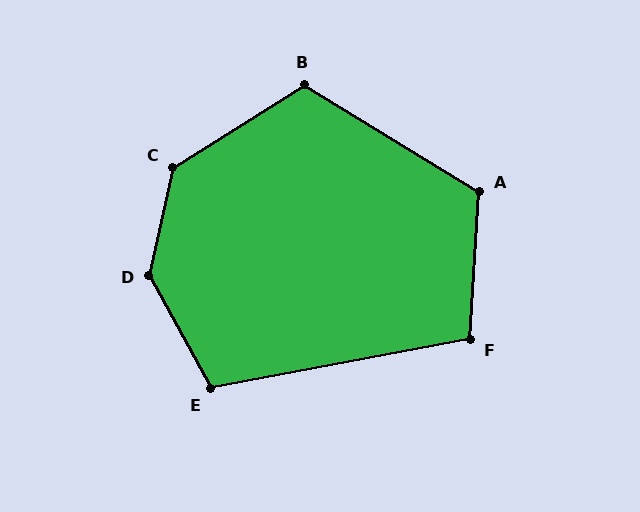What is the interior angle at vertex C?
Approximately 134 degrees (obtuse).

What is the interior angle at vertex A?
Approximately 118 degrees (obtuse).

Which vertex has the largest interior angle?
D, at approximately 139 degrees.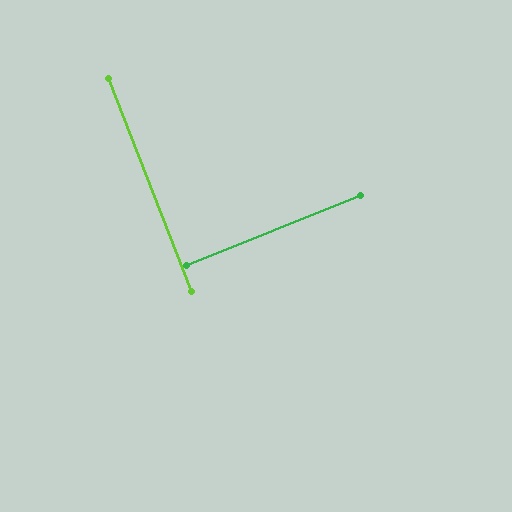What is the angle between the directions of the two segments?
Approximately 89 degrees.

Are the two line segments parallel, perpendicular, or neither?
Perpendicular — they meet at approximately 89°.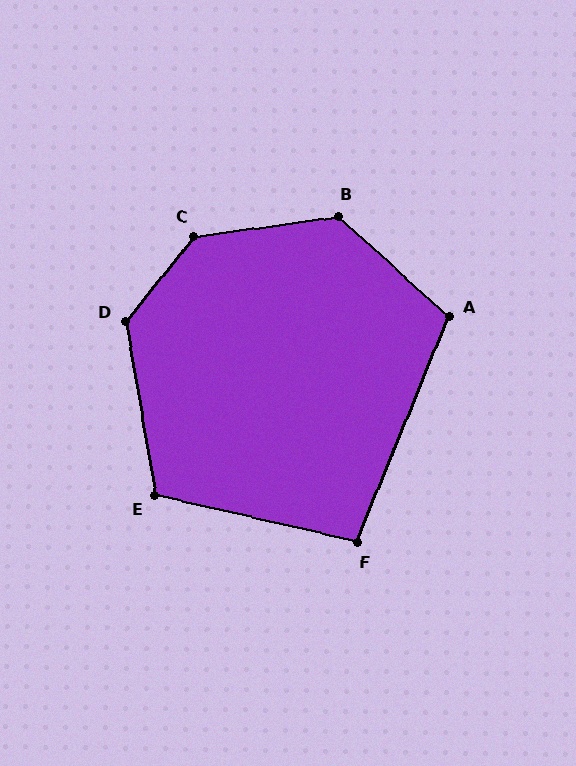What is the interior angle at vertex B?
Approximately 130 degrees (obtuse).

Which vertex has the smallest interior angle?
F, at approximately 99 degrees.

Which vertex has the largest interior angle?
C, at approximately 137 degrees.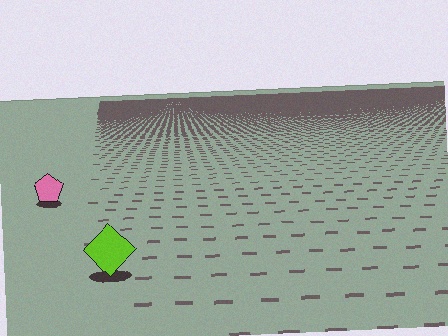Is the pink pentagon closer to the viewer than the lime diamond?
No. The lime diamond is closer — you can tell from the texture gradient: the ground texture is coarser near it.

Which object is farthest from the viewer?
The pink pentagon is farthest from the viewer. It appears smaller and the ground texture around it is denser.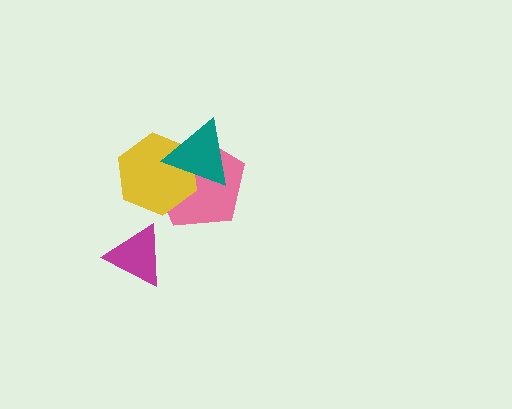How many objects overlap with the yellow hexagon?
2 objects overlap with the yellow hexagon.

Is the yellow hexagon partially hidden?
Yes, it is partially covered by another shape.